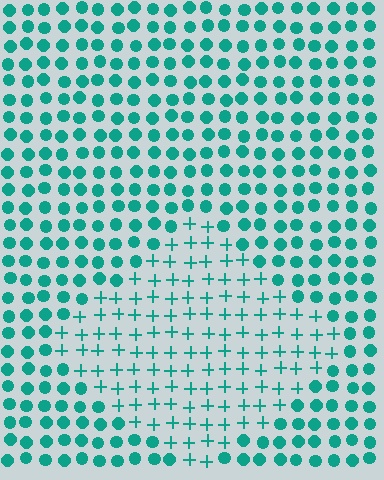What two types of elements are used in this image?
The image uses plus signs inside the diamond region and circles outside it.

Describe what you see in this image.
The image is filled with small teal elements arranged in a uniform grid. A diamond-shaped region contains plus signs, while the surrounding area contains circles. The boundary is defined purely by the change in element shape.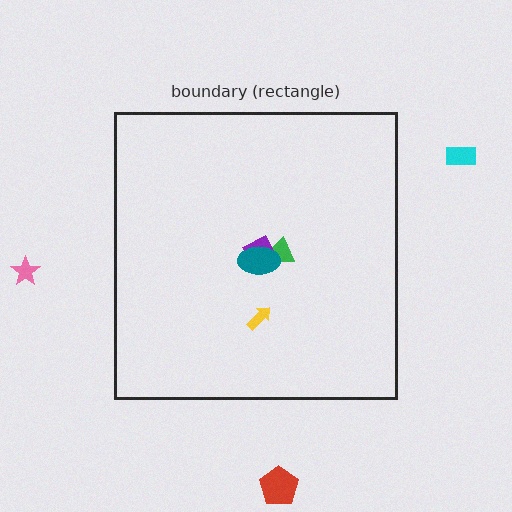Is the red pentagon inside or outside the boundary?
Outside.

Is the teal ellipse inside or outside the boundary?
Inside.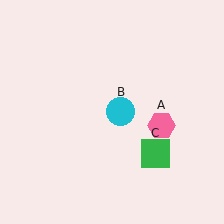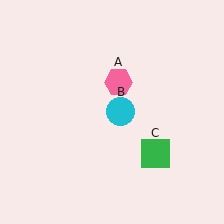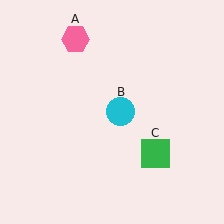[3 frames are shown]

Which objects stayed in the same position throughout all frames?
Cyan circle (object B) and green square (object C) remained stationary.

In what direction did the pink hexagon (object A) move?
The pink hexagon (object A) moved up and to the left.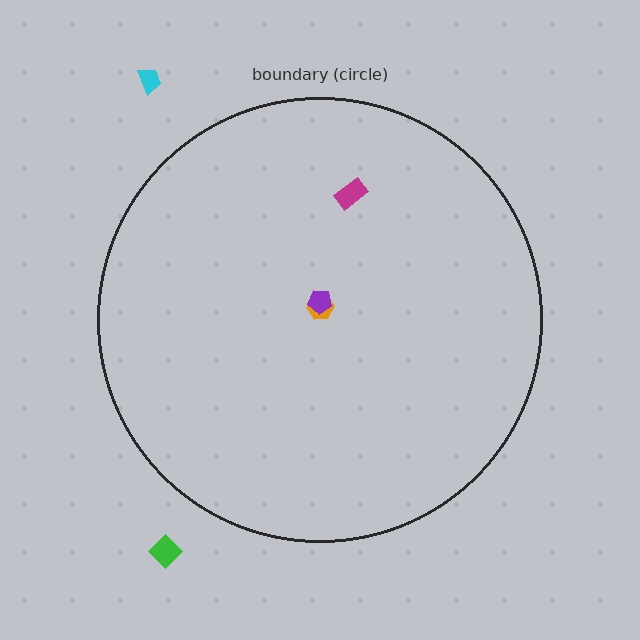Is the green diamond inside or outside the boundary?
Outside.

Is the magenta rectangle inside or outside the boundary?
Inside.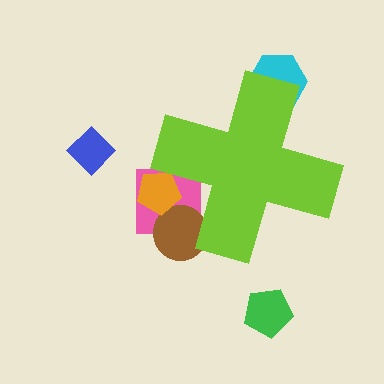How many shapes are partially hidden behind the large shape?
4 shapes are partially hidden.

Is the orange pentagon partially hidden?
Yes, the orange pentagon is partially hidden behind the lime cross.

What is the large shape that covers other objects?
A lime cross.